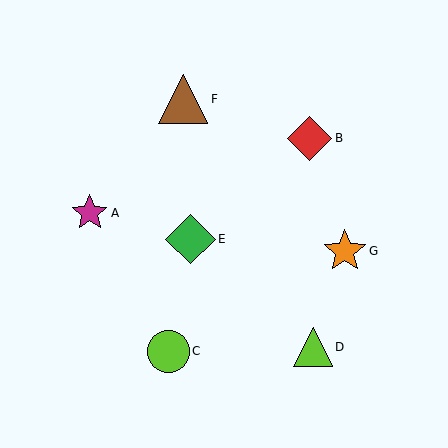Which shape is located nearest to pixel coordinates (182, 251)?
The green diamond (labeled E) at (190, 239) is nearest to that location.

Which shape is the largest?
The green diamond (labeled E) is the largest.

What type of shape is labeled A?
Shape A is a magenta star.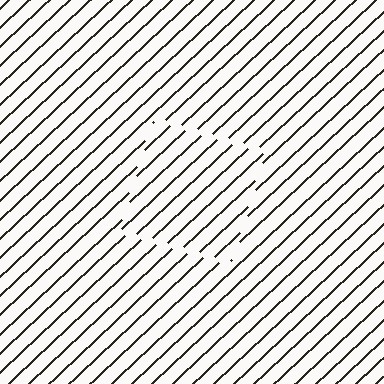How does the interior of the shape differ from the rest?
The interior of the shape contains the same grating, shifted by half a period — the contour is defined by the phase discontinuity where line-ends from the inner and outer gratings abut.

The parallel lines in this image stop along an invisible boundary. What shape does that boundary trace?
An illusory square. The interior of the shape contains the same grating, shifted by half a period — the contour is defined by the phase discontinuity where line-ends from the inner and outer gratings abut.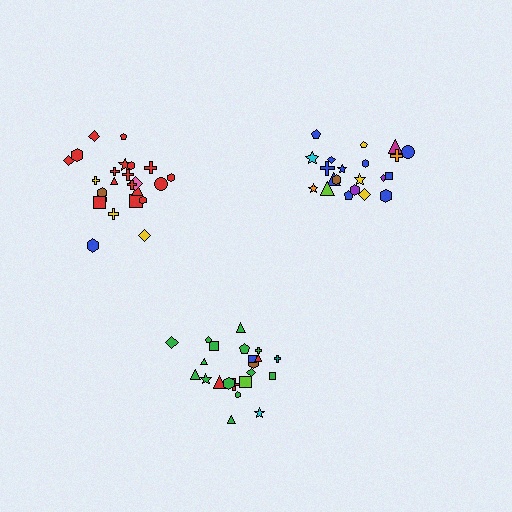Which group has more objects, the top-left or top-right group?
The top-left group.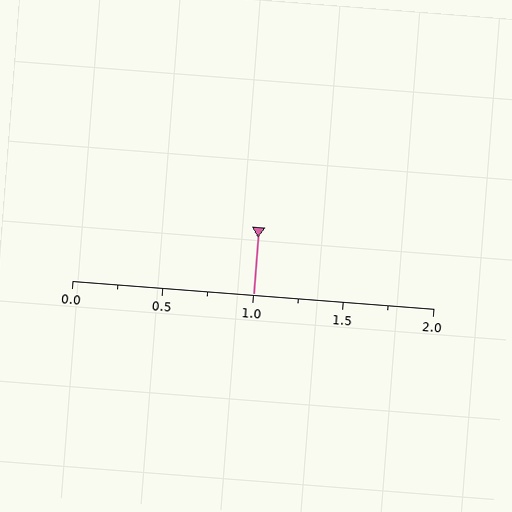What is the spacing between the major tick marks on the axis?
The major ticks are spaced 0.5 apart.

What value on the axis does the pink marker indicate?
The marker indicates approximately 1.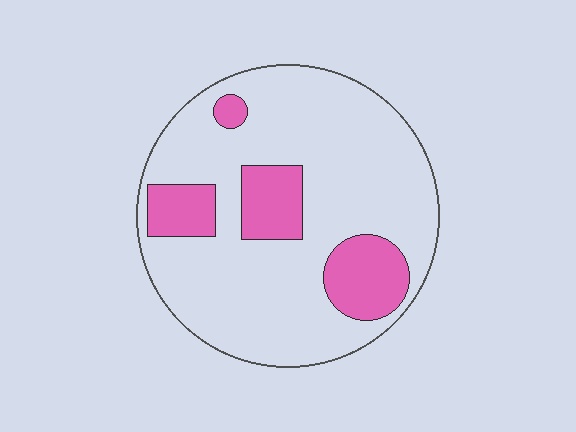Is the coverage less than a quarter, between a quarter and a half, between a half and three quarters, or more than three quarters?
Less than a quarter.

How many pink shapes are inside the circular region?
4.